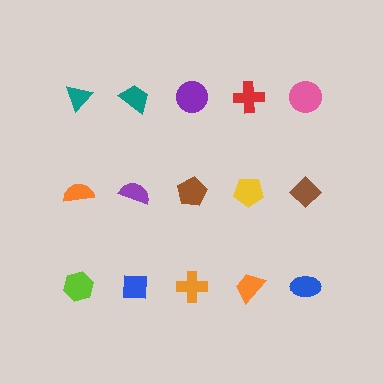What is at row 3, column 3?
An orange cross.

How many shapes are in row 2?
5 shapes.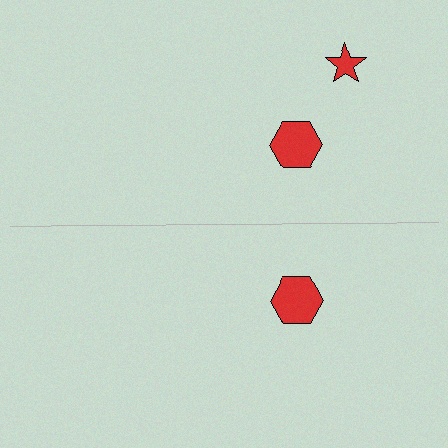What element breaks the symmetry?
A red star is missing from the bottom side.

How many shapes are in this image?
There are 3 shapes in this image.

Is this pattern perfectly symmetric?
No, the pattern is not perfectly symmetric. A red star is missing from the bottom side.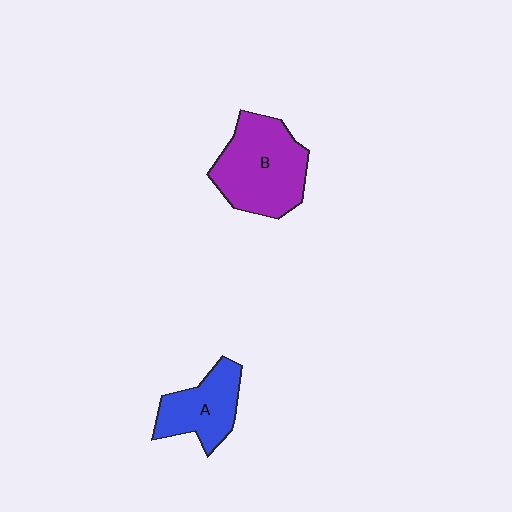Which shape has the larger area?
Shape B (purple).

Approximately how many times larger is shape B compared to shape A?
Approximately 1.5 times.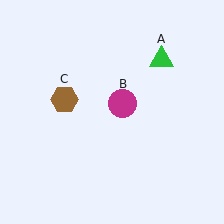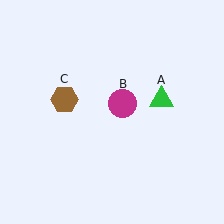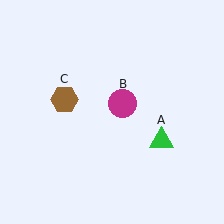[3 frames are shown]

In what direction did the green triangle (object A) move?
The green triangle (object A) moved down.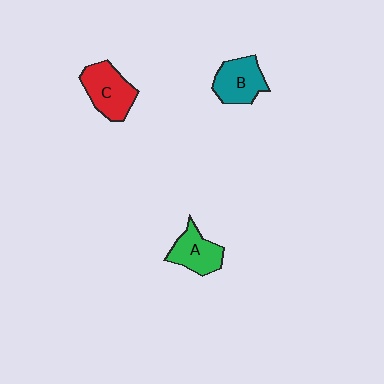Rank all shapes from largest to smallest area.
From largest to smallest: C (red), B (teal), A (green).